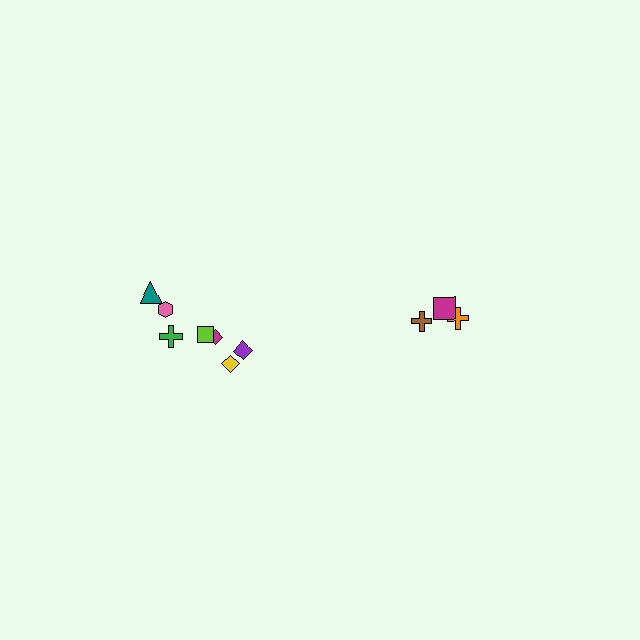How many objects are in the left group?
There are 7 objects.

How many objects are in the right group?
There are 3 objects.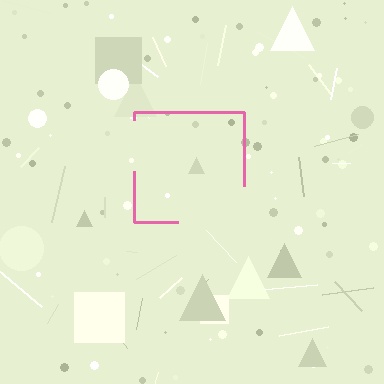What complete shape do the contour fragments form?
The contour fragments form a square.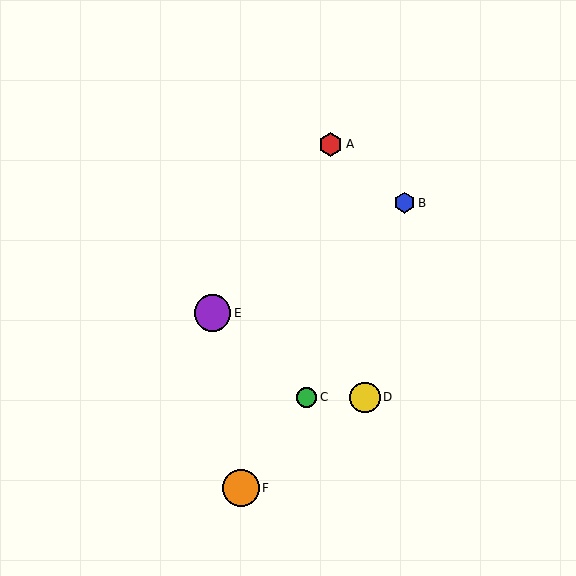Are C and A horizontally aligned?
No, C is at y≈397 and A is at y≈144.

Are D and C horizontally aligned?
Yes, both are at y≈397.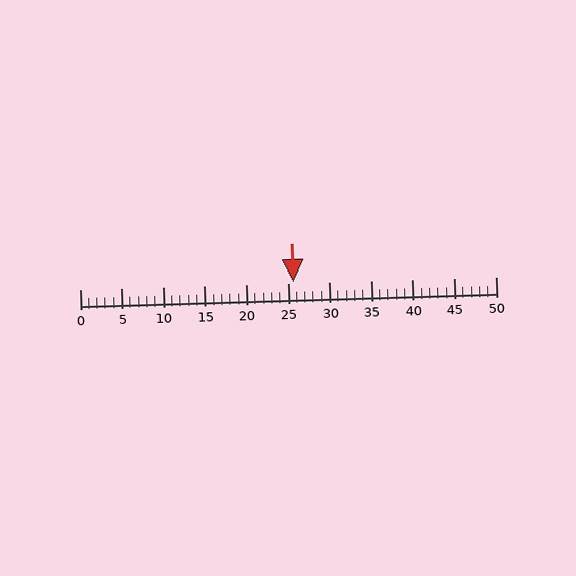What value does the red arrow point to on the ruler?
The red arrow points to approximately 26.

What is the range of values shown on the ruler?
The ruler shows values from 0 to 50.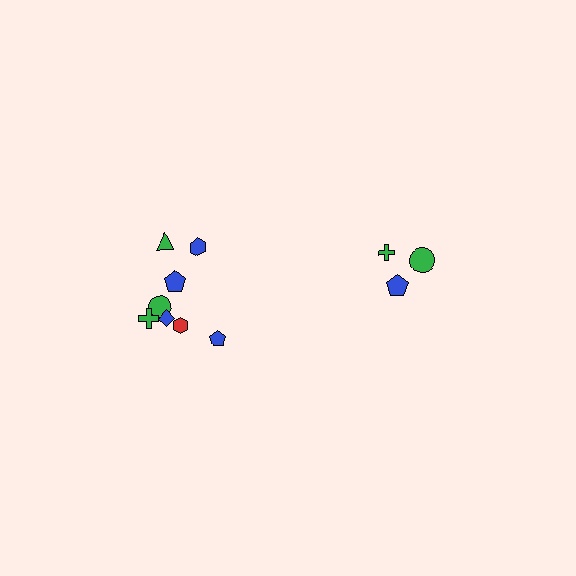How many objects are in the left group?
There are 8 objects.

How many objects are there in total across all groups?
There are 11 objects.